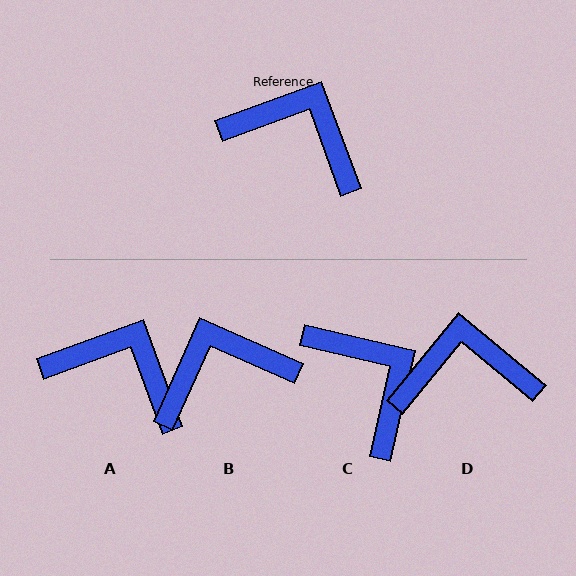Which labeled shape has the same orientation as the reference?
A.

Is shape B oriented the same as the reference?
No, it is off by about 46 degrees.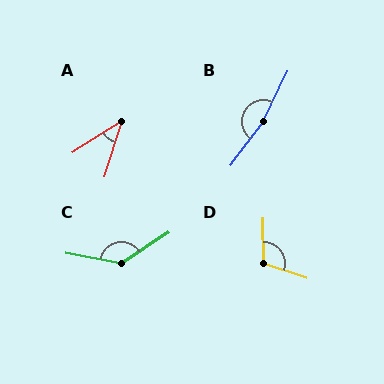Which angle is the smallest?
A, at approximately 39 degrees.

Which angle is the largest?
B, at approximately 169 degrees.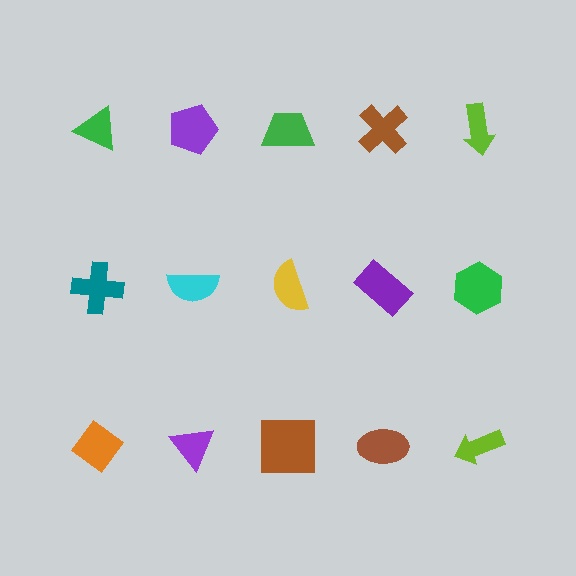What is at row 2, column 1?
A teal cross.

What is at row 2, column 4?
A purple rectangle.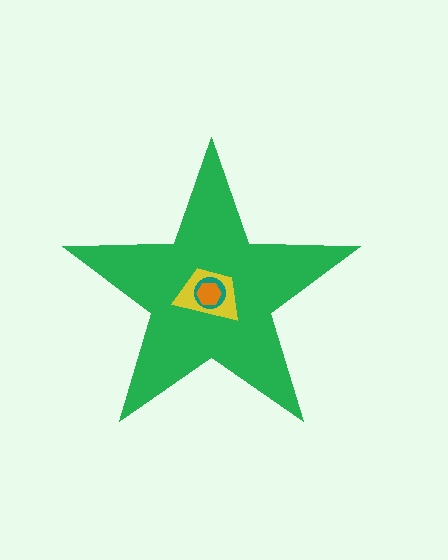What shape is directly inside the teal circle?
The orange hexagon.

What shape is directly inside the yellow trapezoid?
The teal circle.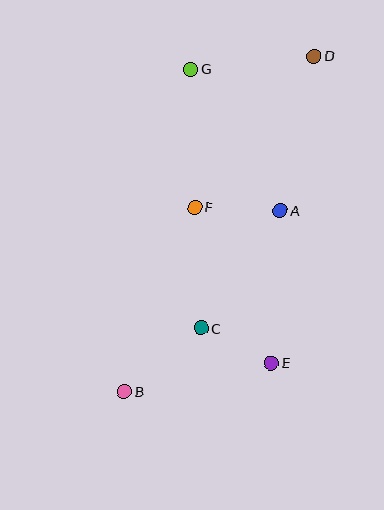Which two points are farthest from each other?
Points B and D are farthest from each other.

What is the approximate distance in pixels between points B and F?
The distance between B and F is approximately 197 pixels.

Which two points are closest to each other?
Points C and E are closest to each other.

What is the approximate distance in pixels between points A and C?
The distance between A and C is approximately 142 pixels.